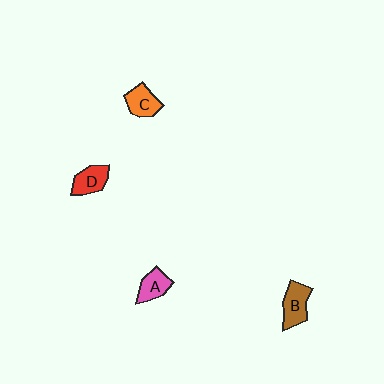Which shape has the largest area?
Shape B (brown).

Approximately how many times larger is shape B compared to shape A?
Approximately 1.3 times.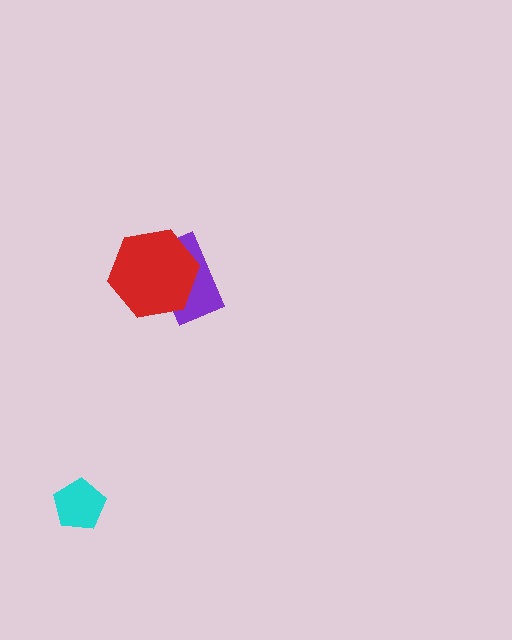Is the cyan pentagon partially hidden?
No, no other shape covers it.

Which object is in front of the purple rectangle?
The red hexagon is in front of the purple rectangle.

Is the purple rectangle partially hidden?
Yes, it is partially covered by another shape.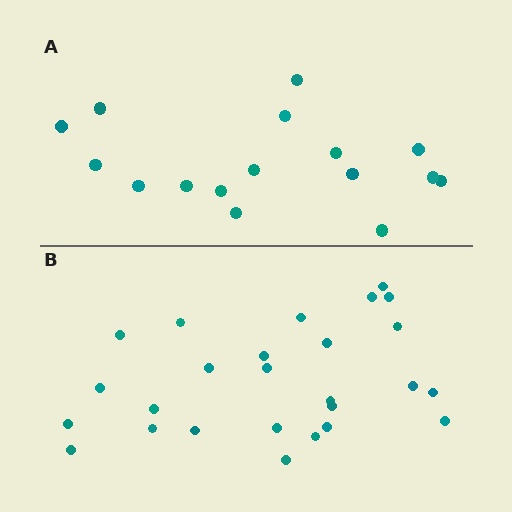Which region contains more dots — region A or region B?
Region B (the bottom region) has more dots.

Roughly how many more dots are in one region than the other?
Region B has roughly 10 or so more dots than region A.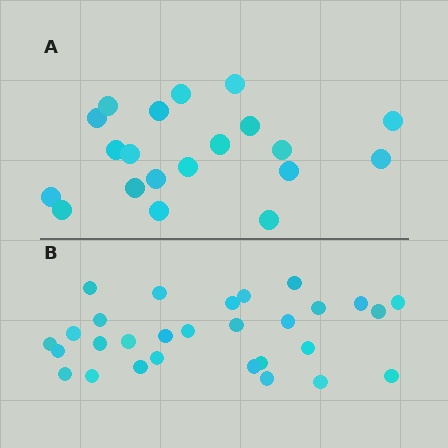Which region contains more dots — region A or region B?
Region B (the bottom region) has more dots.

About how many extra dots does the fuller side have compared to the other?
Region B has roughly 8 or so more dots than region A.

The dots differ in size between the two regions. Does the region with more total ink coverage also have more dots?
No. Region A has more total ink coverage because its dots are larger, but region B actually contains more individual dots. Total area can be misleading — the number of items is what matters here.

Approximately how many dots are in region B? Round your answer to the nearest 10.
About 30 dots. (The exact count is 29, which rounds to 30.)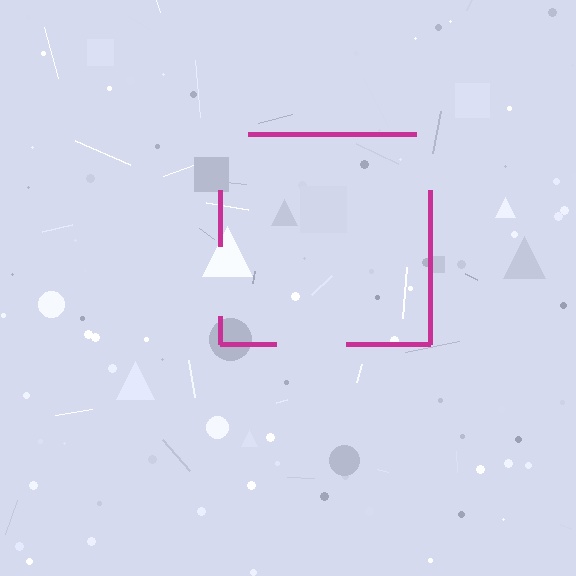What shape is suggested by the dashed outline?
The dashed outline suggests a square.